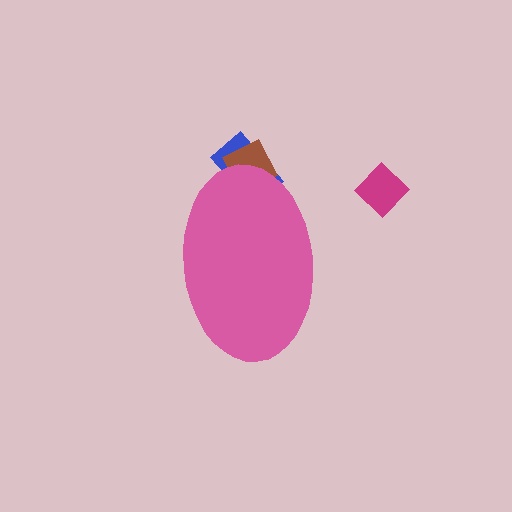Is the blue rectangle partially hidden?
Yes, the blue rectangle is partially hidden behind the pink ellipse.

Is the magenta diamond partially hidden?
No, the magenta diamond is fully visible.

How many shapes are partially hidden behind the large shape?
2 shapes are partially hidden.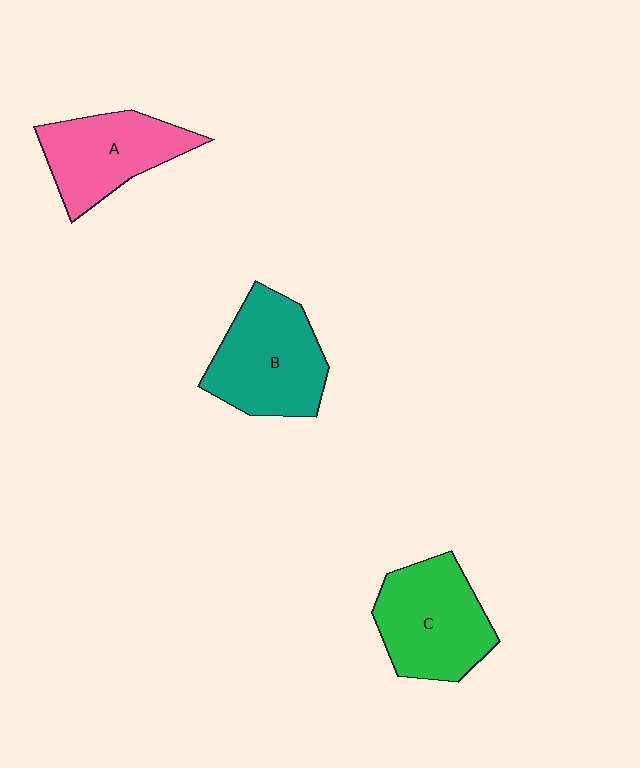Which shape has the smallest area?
Shape A (pink).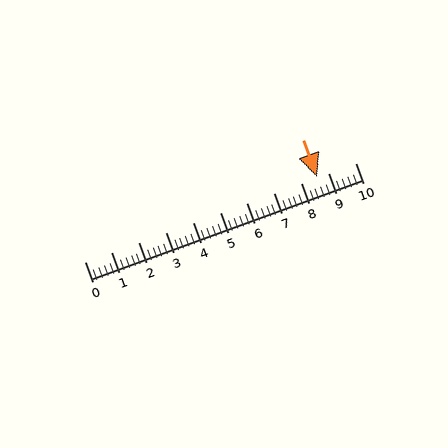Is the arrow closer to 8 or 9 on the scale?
The arrow is closer to 9.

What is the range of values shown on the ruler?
The ruler shows values from 0 to 10.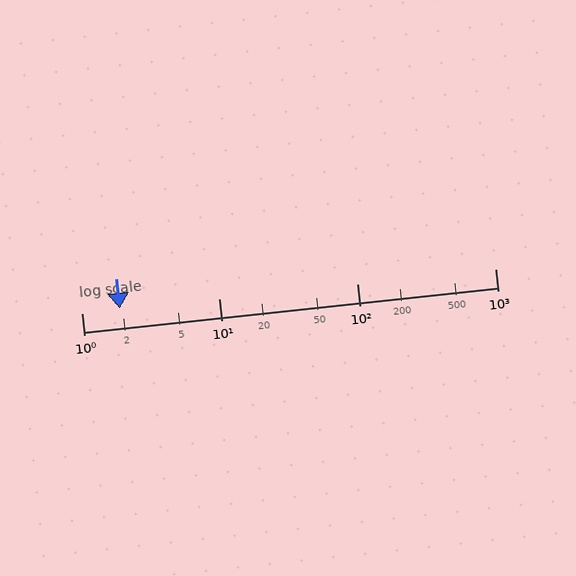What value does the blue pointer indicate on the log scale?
The pointer indicates approximately 1.9.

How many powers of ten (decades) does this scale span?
The scale spans 3 decades, from 1 to 1000.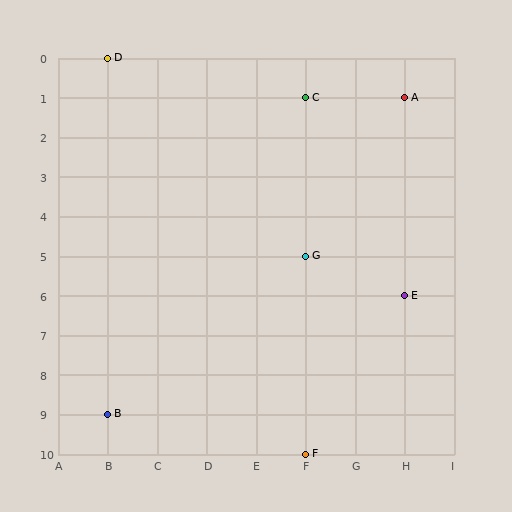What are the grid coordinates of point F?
Point F is at grid coordinates (F, 10).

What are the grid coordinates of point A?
Point A is at grid coordinates (H, 1).